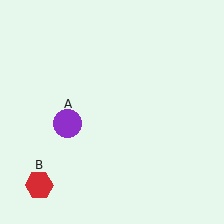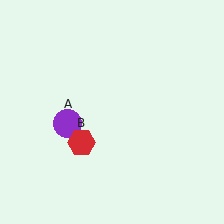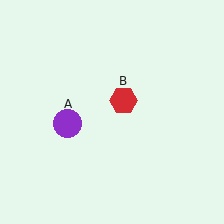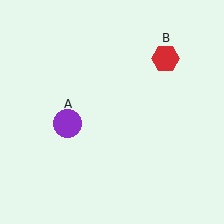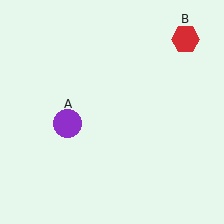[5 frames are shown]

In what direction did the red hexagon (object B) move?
The red hexagon (object B) moved up and to the right.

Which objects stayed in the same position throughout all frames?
Purple circle (object A) remained stationary.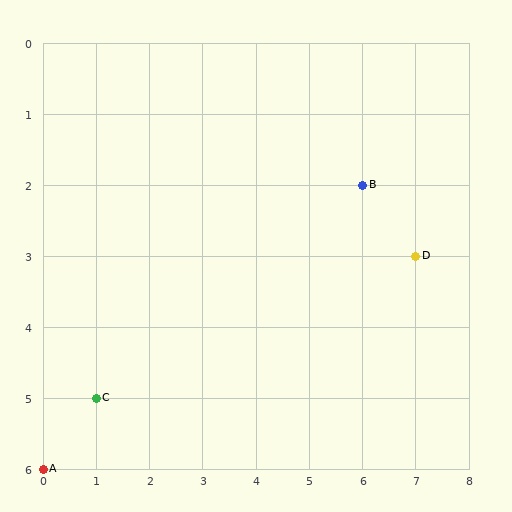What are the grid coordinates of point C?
Point C is at grid coordinates (1, 5).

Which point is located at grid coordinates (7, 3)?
Point D is at (7, 3).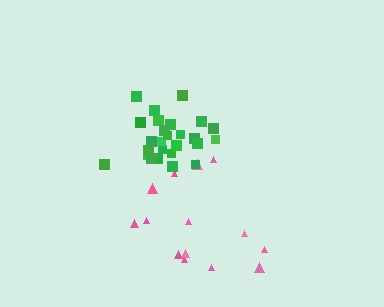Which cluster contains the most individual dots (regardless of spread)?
Green (26).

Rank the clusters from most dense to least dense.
green, pink.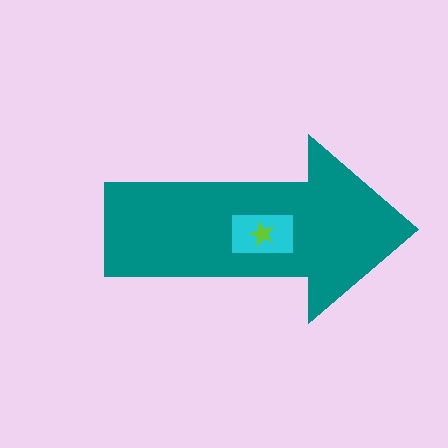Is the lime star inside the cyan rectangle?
Yes.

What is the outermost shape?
The teal arrow.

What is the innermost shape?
The lime star.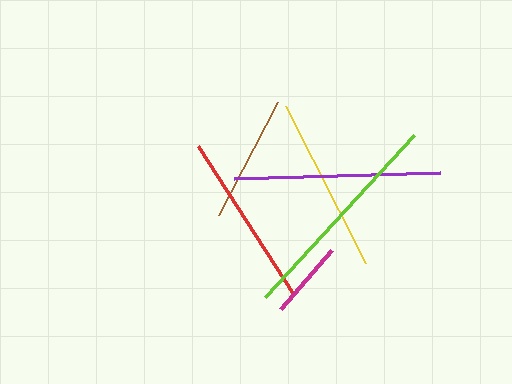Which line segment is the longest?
The lime line is the longest at approximately 220 pixels.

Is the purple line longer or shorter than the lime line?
The lime line is longer than the purple line.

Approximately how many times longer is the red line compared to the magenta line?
The red line is approximately 2.3 times the length of the magenta line.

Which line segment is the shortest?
The magenta line is the shortest at approximately 78 pixels.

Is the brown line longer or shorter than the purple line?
The purple line is longer than the brown line.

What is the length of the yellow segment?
The yellow segment is approximately 176 pixels long.